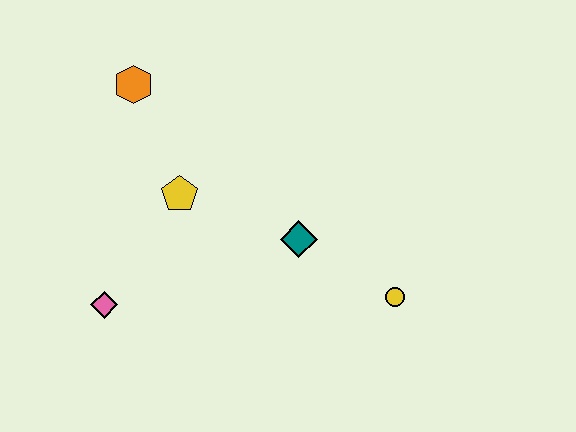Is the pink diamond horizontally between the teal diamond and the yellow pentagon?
No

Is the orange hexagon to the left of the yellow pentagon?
Yes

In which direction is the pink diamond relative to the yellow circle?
The pink diamond is to the left of the yellow circle.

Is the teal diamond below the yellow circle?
No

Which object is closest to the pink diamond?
The yellow pentagon is closest to the pink diamond.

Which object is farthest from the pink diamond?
The yellow circle is farthest from the pink diamond.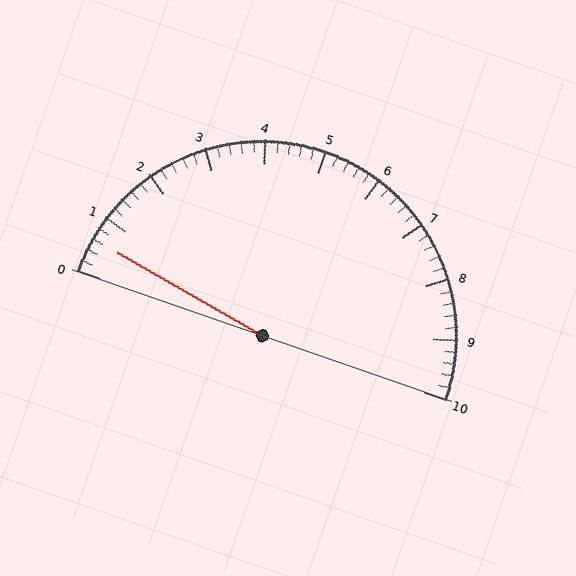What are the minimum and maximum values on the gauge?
The gauge ranges from 0 to 10.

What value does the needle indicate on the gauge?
The needle indicates approximately 0.6.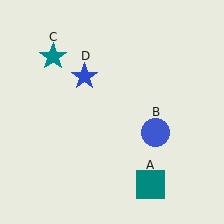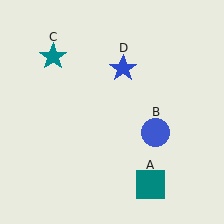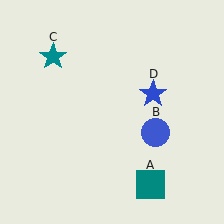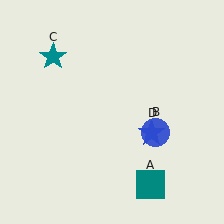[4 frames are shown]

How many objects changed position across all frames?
1 object changed position: blue star (object D).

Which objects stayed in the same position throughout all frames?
Teal square (object A) and blue circle (object B) and teal star (object C) remained stationary.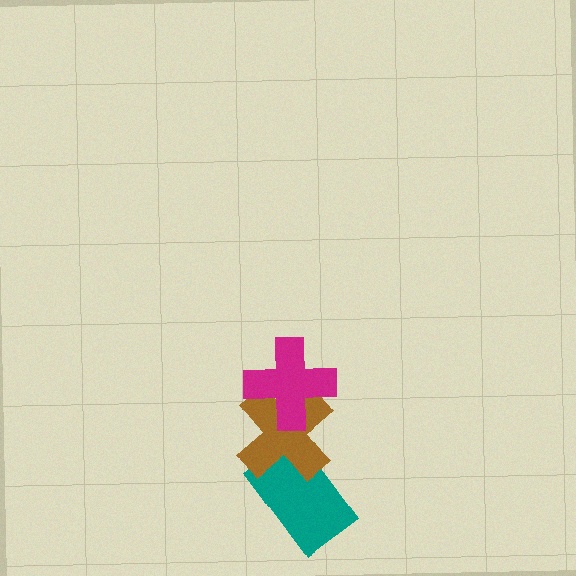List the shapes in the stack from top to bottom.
From top to bottom: the magenta cross, the brown cross, the teal rectangle.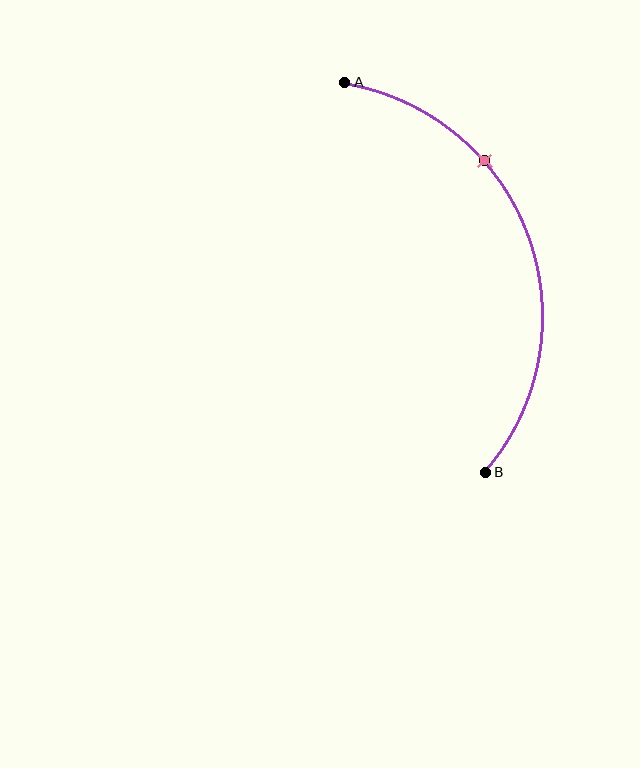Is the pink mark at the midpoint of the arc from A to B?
No. The pink mark lies on the arc but is closer to endpoint A. The arc midpoint would be at the point on the curve equidistant along the arc from both A and B.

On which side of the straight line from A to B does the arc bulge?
The arc bulges to the right of the straight line connecting A and B.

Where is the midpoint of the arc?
The arc midpoint is the point on the curve farthest from the straight line joining A and B. It sits to the right of that line.